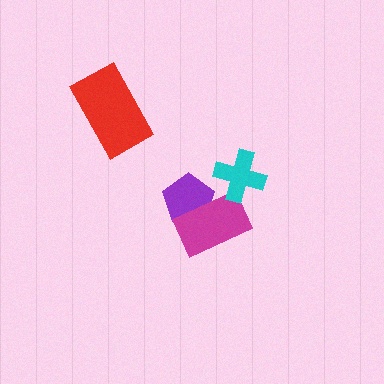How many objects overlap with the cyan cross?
0 objects overlap with the cyan cross.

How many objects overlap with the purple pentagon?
1 object overlaps with the purple pentagon.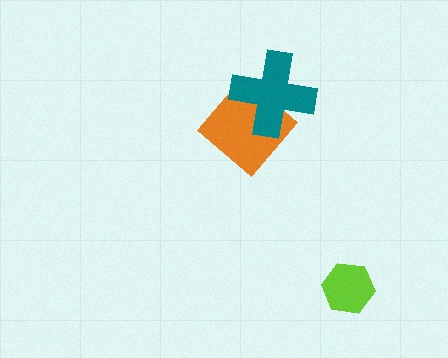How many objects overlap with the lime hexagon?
0 objects overlap with the lime hexagon.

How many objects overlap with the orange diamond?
1 object overlaps with the orange diamond.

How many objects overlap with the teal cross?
1 object overlaps with the teal cross.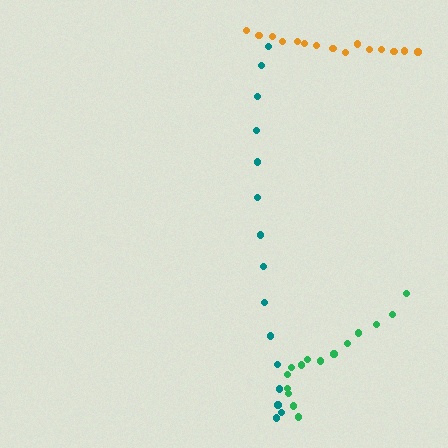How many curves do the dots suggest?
There are 3 distinct paths.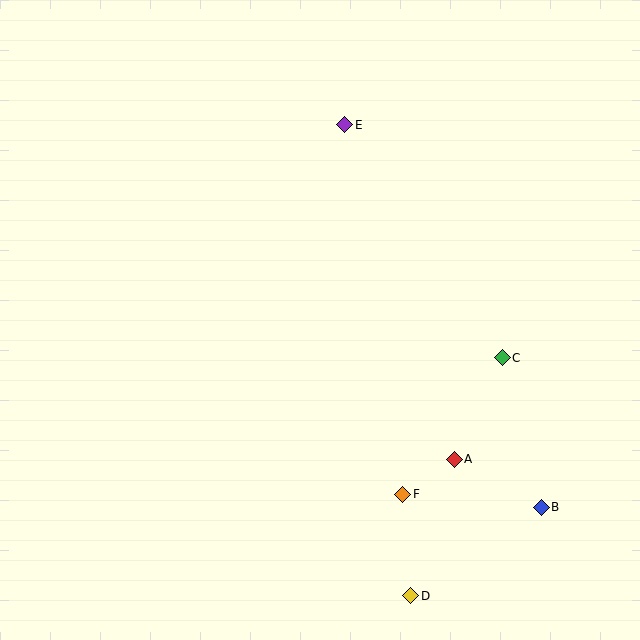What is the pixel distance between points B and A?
The distance between B and A is 99 pixels.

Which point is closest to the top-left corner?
Point E is closest to the top-left corner.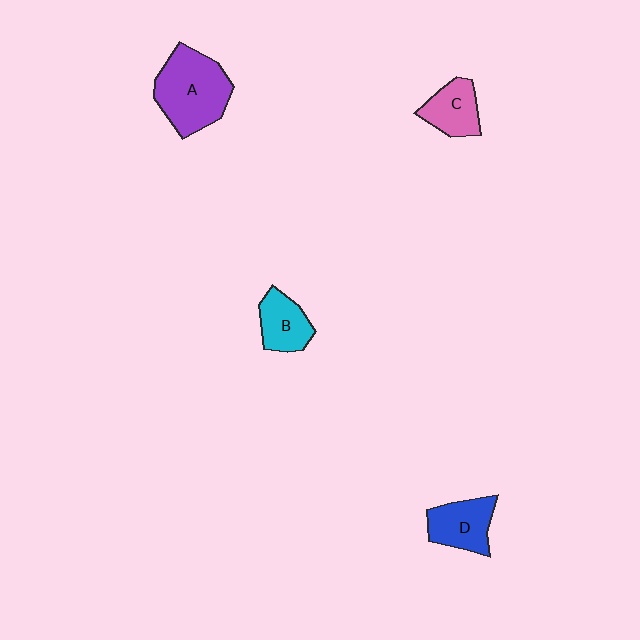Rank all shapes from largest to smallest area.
From largest to smallest: A (purple), D (blue), C (pink), B (cyan).